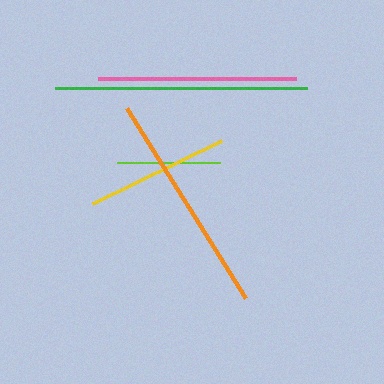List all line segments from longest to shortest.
From longest to shortest: green, orange, pink, yellow, lime.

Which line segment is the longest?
The green line is the longest at approximately 252 pixels.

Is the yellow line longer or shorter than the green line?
The green line is longer than the yellow line.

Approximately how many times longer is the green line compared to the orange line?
The green line is approximately 1.1 times the length of the orange line.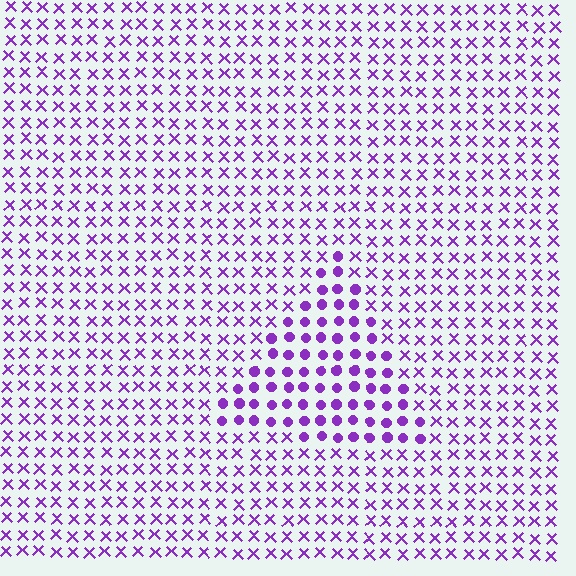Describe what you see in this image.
The image is filled with small purple elements arranged in a uniform grid. A triangle-shaped region contains circles, while the surrounding area contains X marks. The boundary is defined purely by the change in element shape.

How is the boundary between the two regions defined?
The boundary is defined by a change in element shape: circles inside vs. X marks outside. All elements share the same color and spacing.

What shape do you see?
I see a triangle.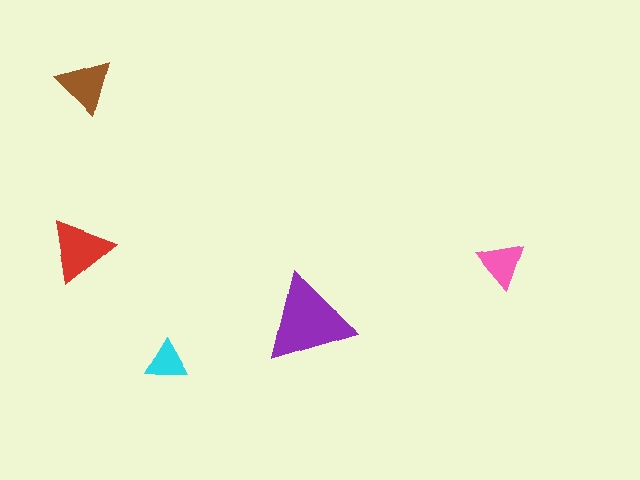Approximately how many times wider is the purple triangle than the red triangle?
About 1.5 times wider.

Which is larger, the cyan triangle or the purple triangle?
The purple one.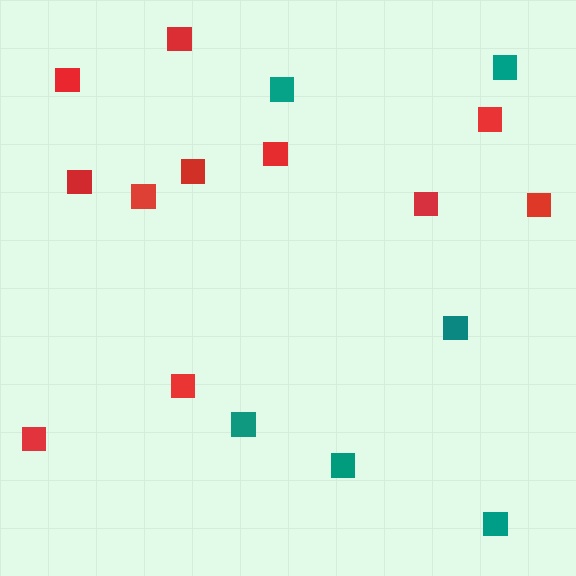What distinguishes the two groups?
There are 2 groups: one group of teal squares (6) and one group of red squares (11).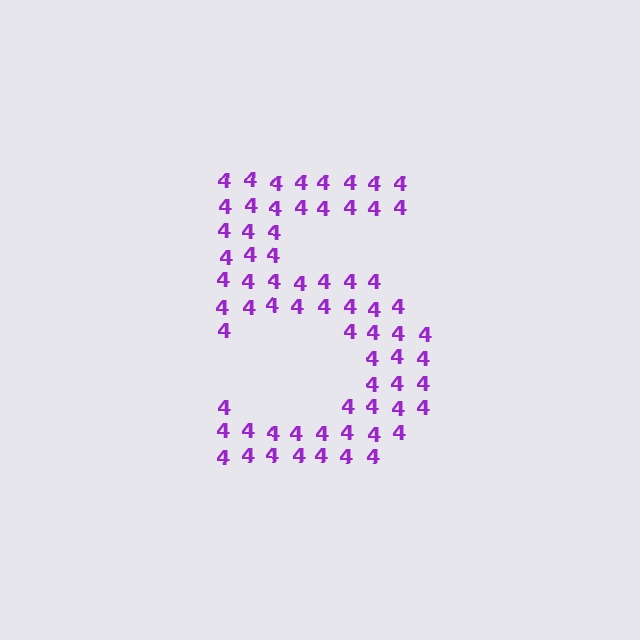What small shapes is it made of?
It is made of small digit 4's.